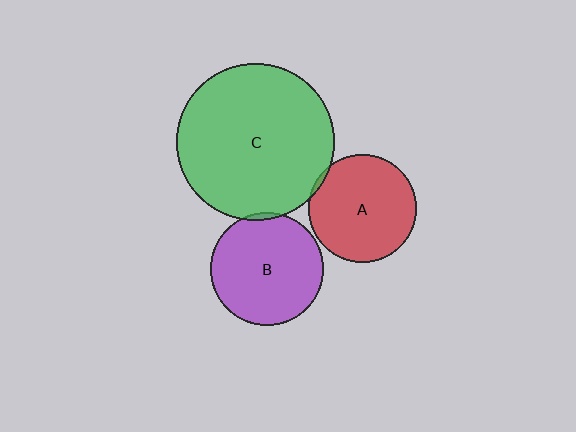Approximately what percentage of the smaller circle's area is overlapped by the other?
Approximately 5%.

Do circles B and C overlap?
Yes.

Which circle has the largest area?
Circle C (green).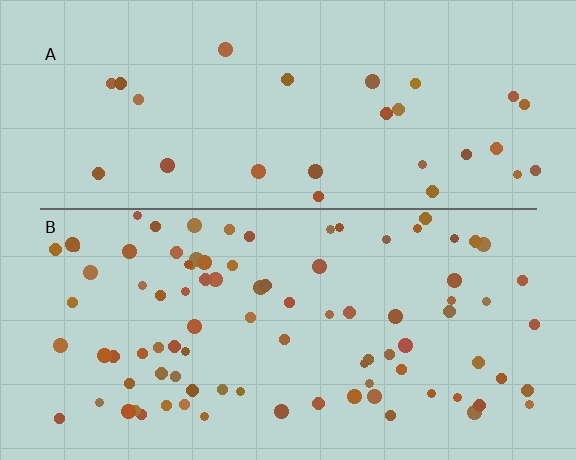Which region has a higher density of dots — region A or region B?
B (the bottom).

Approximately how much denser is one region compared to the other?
Approximately 3.1× — region B over region A.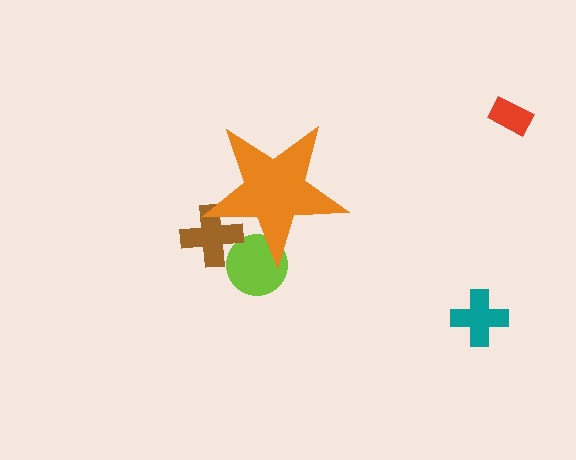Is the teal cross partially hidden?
No, the teal cross is fully visible.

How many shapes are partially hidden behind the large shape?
2 shapes are partially hidden.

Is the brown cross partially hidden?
Yes, the brown cross is partially hidden behind the orange star.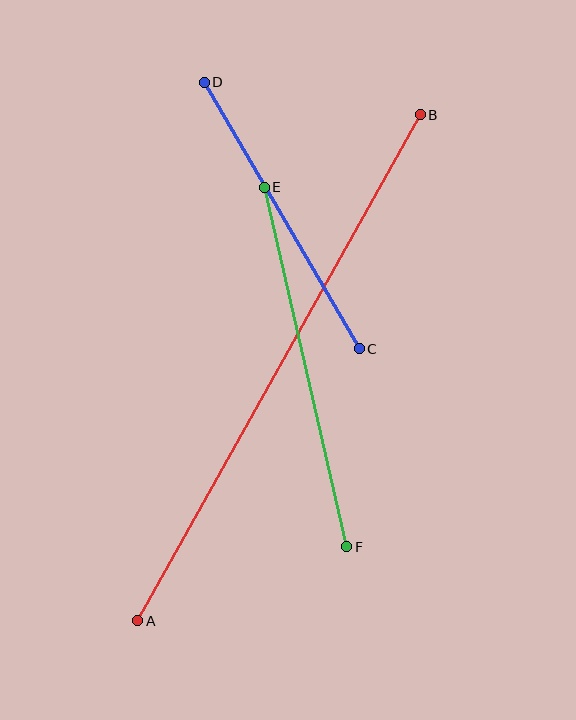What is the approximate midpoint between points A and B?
The midpoint is at approximately (279, 368) pixels.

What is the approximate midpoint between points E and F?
The midpoint is at approximately (305, 367) pixels.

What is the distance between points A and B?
The distance is approximately 579 pixels.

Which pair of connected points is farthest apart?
Points A and B are farthest apart.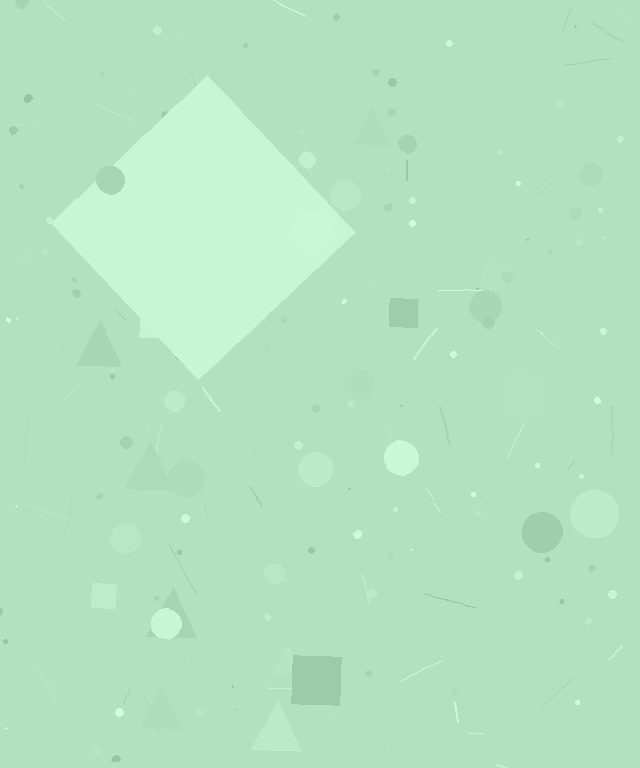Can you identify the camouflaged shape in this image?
The camouflaged shape is a diamond.